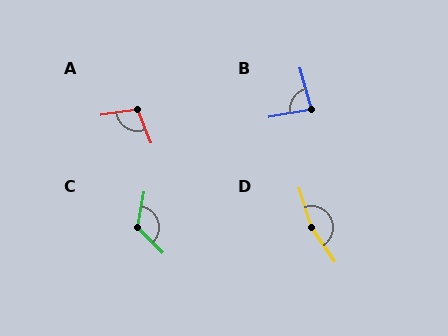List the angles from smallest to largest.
B (85°), A (104°), C (124°), D (164°).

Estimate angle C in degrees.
Approximately 124 degrees.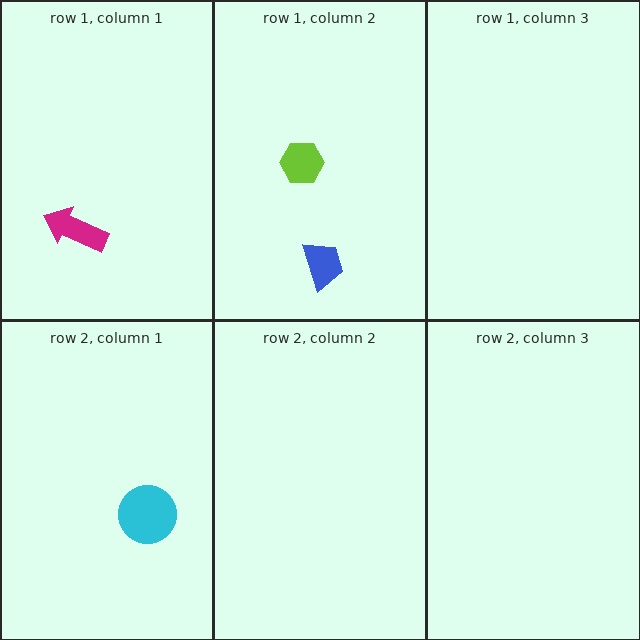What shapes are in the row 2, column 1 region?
The cyan circle.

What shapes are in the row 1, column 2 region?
The lime hexagon, the blue trapezoid.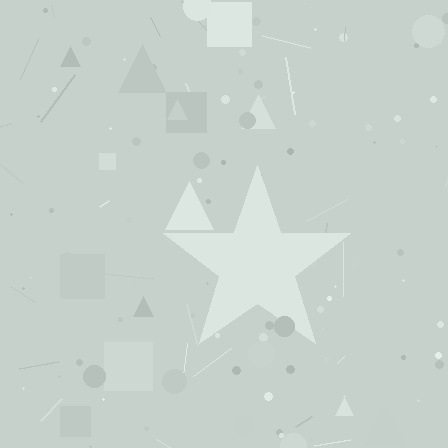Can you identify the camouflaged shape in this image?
The camouflaged shape is a star.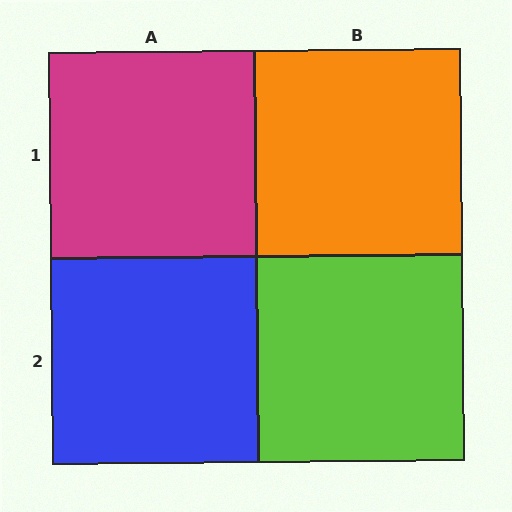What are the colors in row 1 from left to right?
Magenta, orange.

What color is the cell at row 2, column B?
Lime.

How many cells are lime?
1 cell is lime.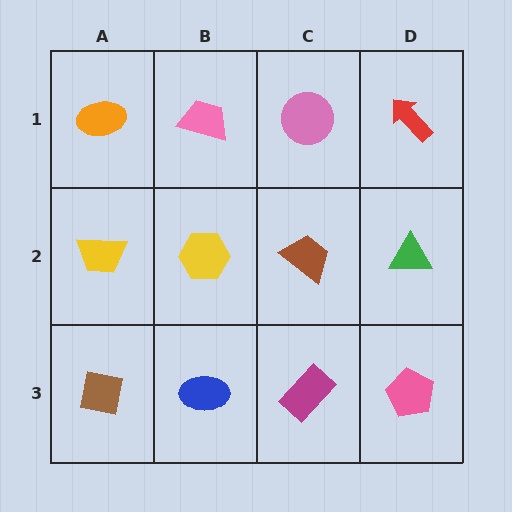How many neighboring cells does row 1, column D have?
2.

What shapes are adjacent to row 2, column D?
A red arrow (row 1, column D), a pink pentagon (row 3, column D), a brown trapezoid (row 2, column C).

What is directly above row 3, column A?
A yellow trapezoid.